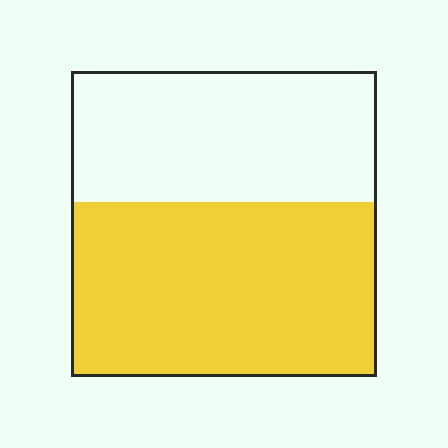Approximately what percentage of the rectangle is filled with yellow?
Approximately 55%.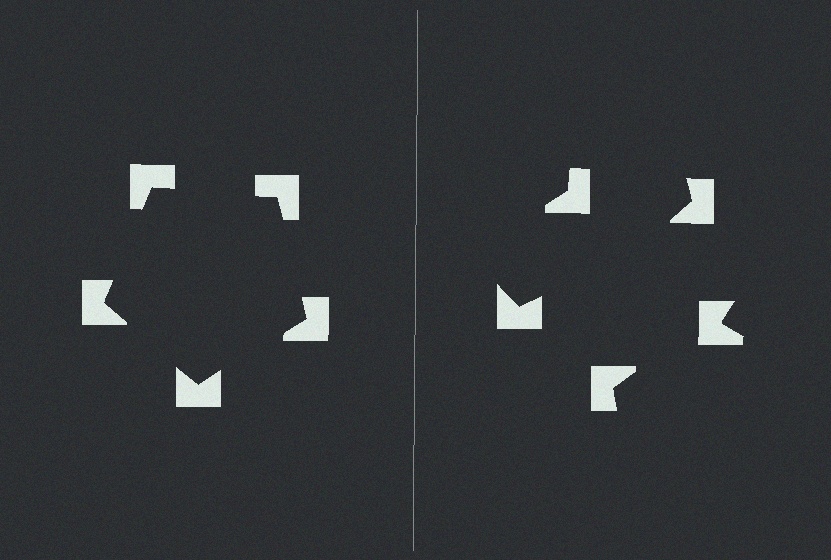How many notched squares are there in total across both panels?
10 — 5 on each side.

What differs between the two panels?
The notched squares are positioned identically on both sides; only the wedge orientations differ. On the left they align to a pentagon; on the right they are misaligned.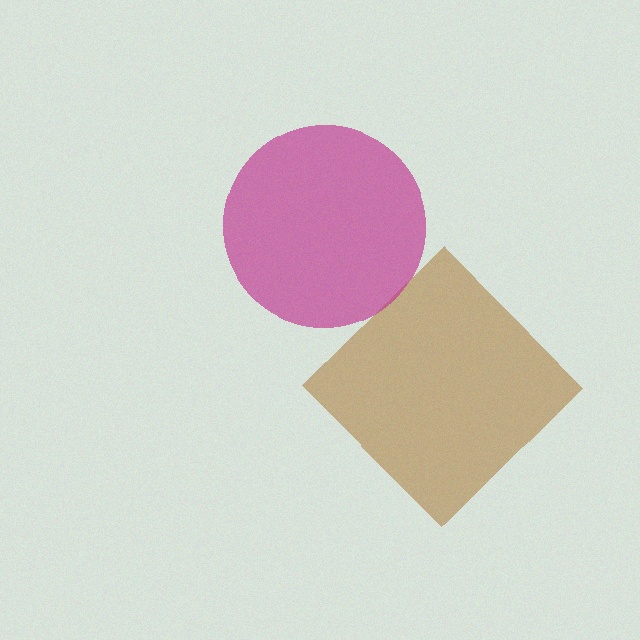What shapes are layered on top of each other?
The layered shapes are: a brown diamond, a magenta circle.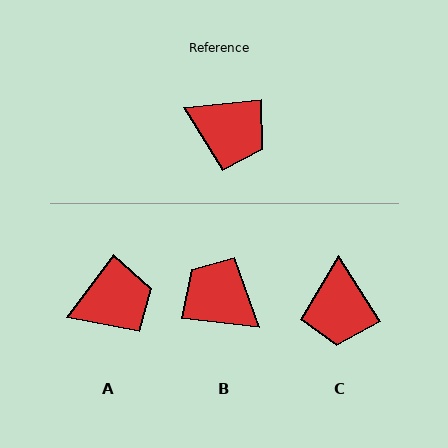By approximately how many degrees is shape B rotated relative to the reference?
Approximately 168 degrees counter-clockwise.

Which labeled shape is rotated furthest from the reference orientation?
B, about 168 degrees away.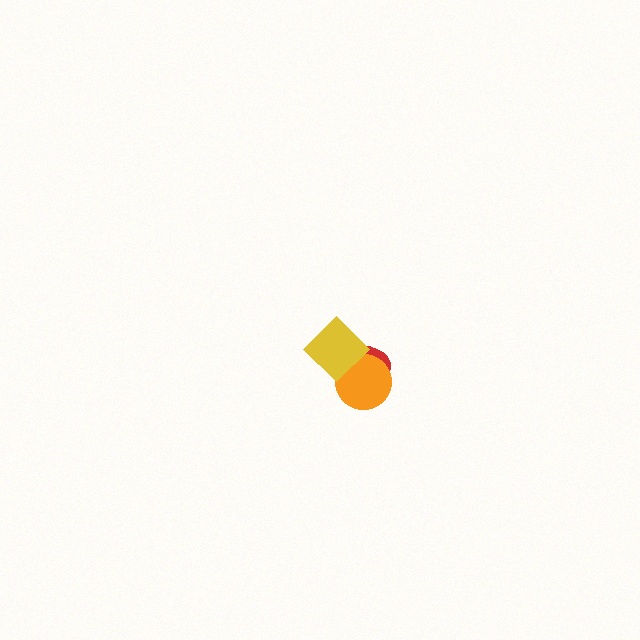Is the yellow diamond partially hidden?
No, no other shape covers it.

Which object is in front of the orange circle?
The yellow diamond is in front of the orange circle.